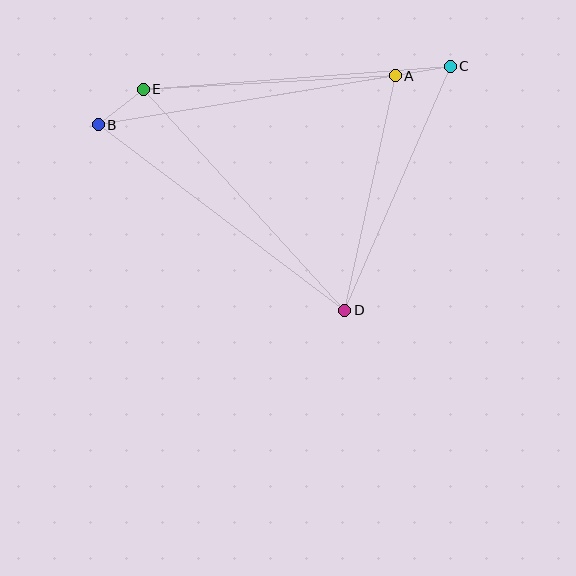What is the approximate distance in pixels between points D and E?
The distance between D and E is approximately 299 pixels.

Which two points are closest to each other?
Points A and C are closest to each other.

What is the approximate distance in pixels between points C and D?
The distance between C and D is approximately 266 pixels.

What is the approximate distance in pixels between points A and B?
The distance between A and B is approximately 301 pixels.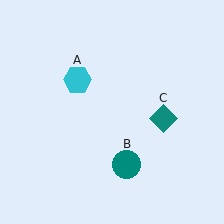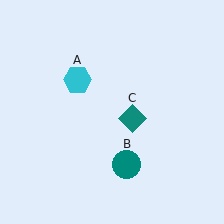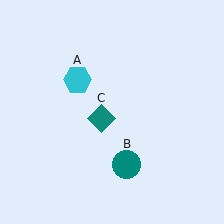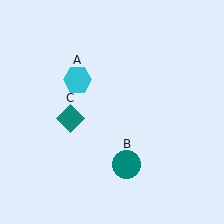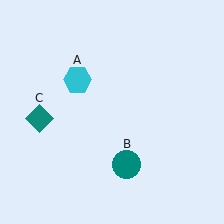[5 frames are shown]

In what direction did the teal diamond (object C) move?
The teal diamond (object C) moved left.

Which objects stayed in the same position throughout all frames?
Cyan hexagon (object A) and teal circle (object B) remained stationary.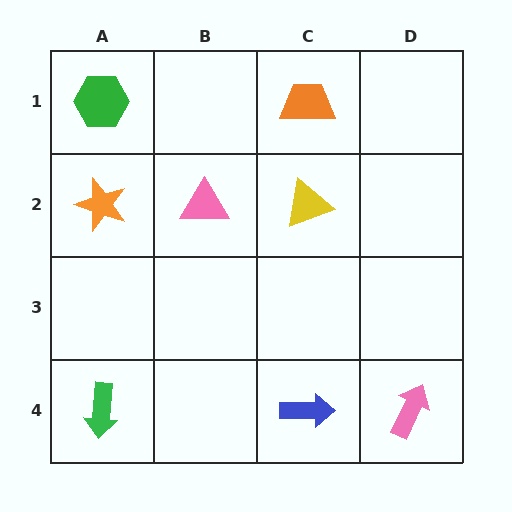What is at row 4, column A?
A green arrow.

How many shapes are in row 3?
0 shapes.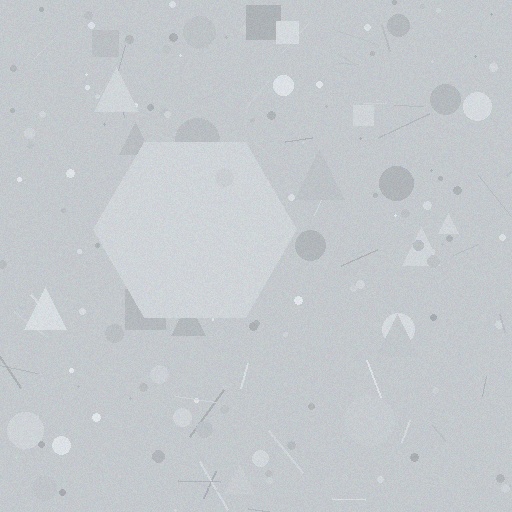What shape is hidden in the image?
A hexagon is hidden in the image.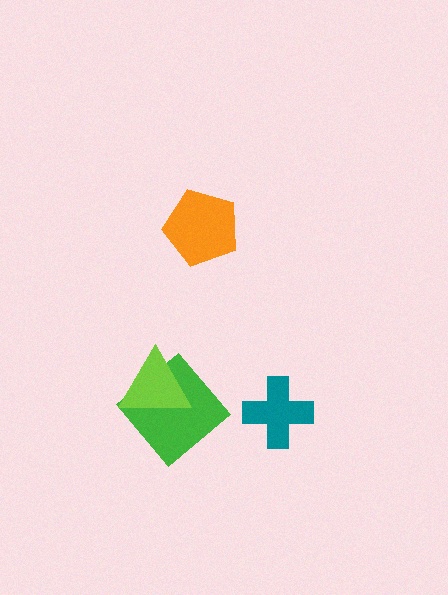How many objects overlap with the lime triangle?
1 object overlaps with the lime triangle.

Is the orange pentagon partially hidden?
No, no other shape covers it.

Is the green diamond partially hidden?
Yes, it is partially covered by another shape.